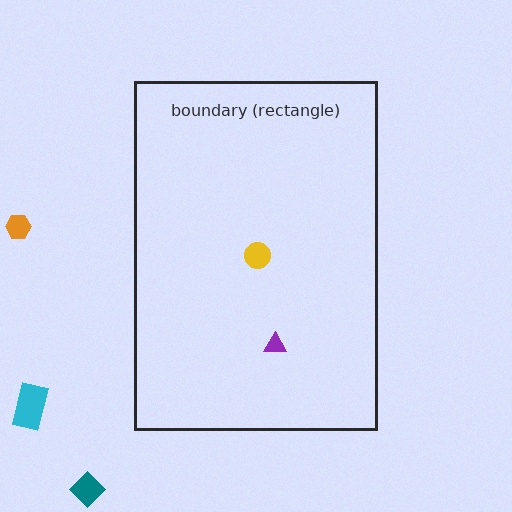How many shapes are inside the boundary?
2 inside, 3 outside.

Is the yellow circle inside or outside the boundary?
Inside.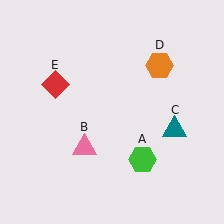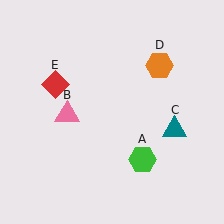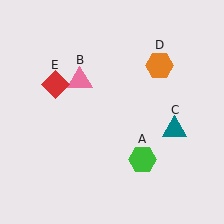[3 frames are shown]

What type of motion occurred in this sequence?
The pink triangle (object B) rotated clockwise around the center of the scene.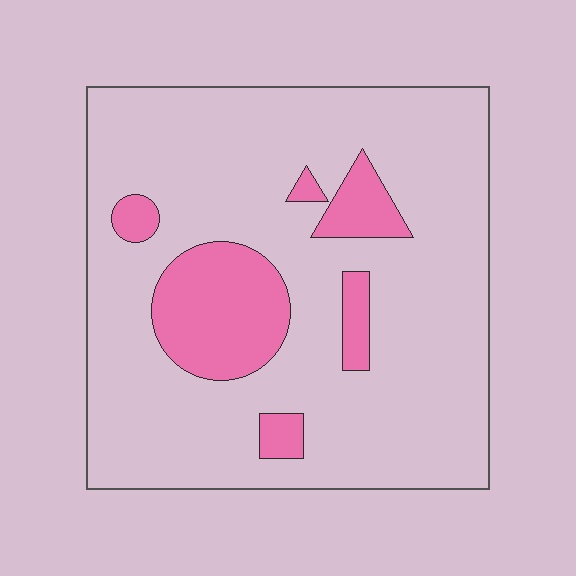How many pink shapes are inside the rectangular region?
6.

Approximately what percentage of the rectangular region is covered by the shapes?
Approximately 15%.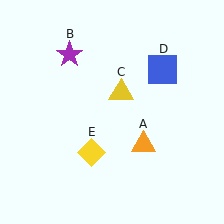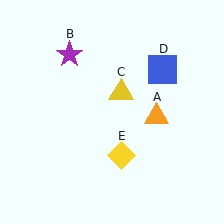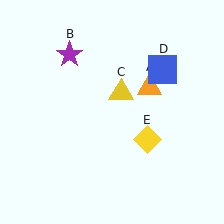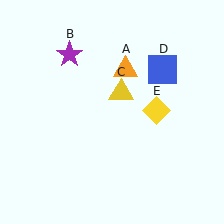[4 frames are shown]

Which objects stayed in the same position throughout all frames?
Purple star (object B) and yellow triangle (object C) and blue square (object D) remained stationary.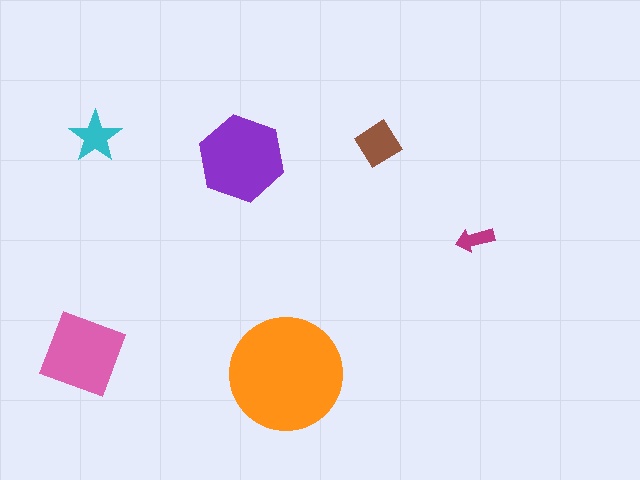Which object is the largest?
The orange circle.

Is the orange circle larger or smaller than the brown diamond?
Larger.